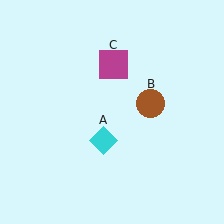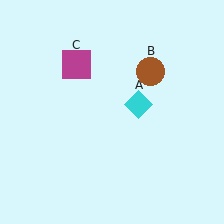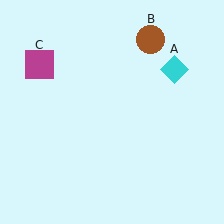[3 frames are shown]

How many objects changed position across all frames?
3 objects changed position: cyan diamond (object A), brown circle (object B), magenta square (object C).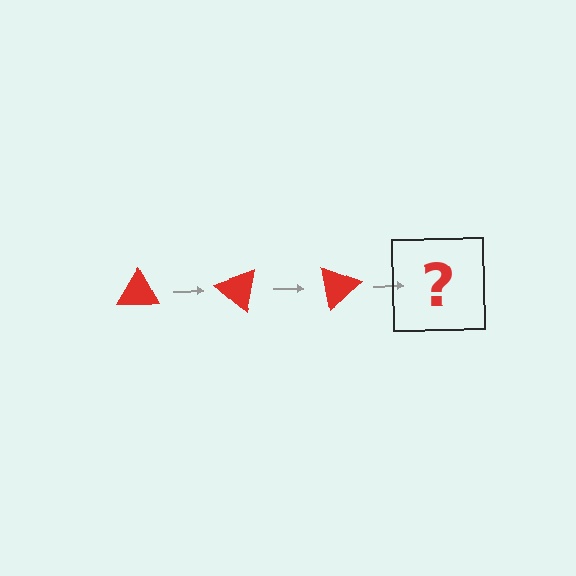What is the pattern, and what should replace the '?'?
The pattern is that the triangle rotates 40 degrees each step. The '?' should be a red triangle rotated 120 degrees.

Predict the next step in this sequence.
The next step is a red triangle rotated 120 degrees.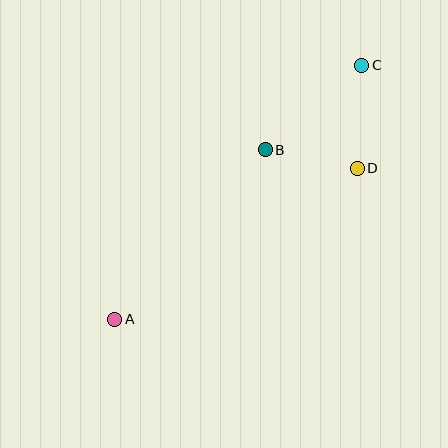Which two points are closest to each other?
Points B and D are closest to each other.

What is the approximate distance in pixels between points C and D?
The distance between C and D is approximately 103 pixels.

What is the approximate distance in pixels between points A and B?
The distance between A and B is approximately 227 pixels.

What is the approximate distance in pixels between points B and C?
The distance between B and C is approximately 128 pixels.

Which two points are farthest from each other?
Points A and C are farthest from each other.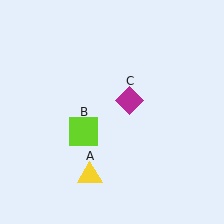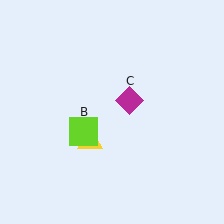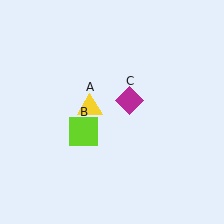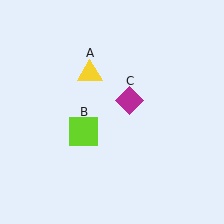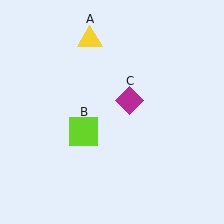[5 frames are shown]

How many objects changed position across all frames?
1 object changed position: yellow triangle (object A).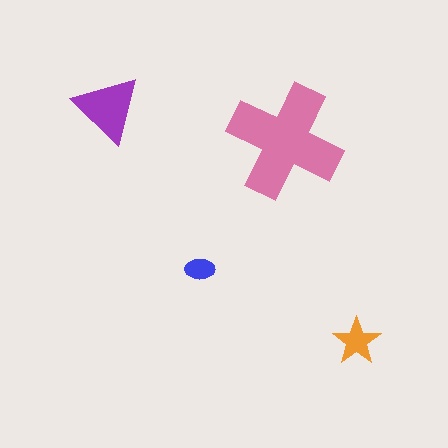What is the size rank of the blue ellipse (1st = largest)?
4th.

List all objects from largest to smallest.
The pink cross, the purple triangle, the orange star, the blue ellipse.